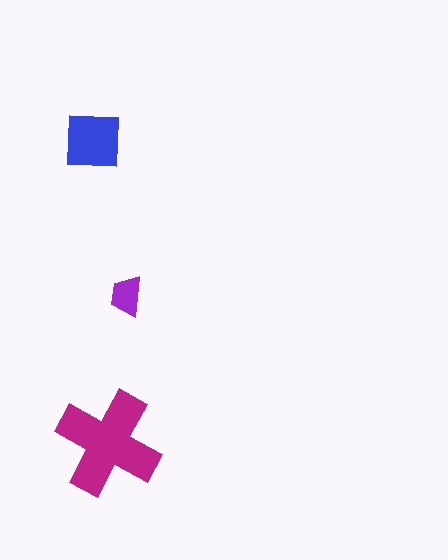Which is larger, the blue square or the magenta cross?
The magenta cross.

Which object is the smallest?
The purple trapezoid.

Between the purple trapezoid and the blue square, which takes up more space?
The blue square.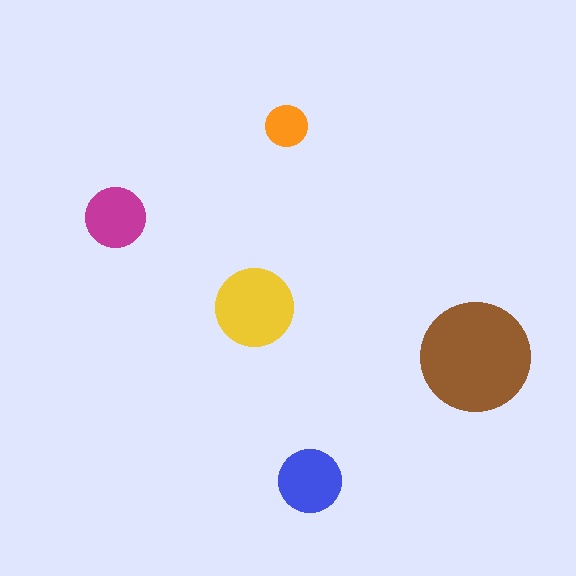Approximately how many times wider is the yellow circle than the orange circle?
About 2 times wider.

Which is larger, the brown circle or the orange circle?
The brown one.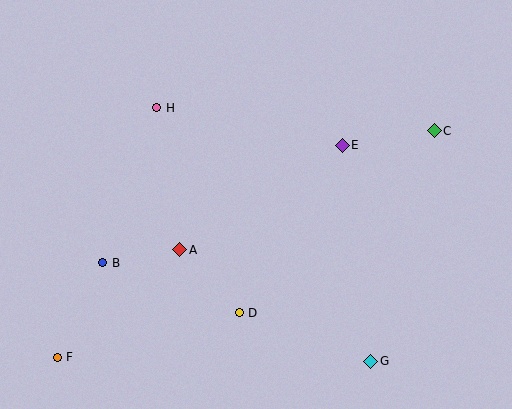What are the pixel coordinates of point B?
Point B is at (103, 263).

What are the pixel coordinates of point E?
Point E is at (342, 145).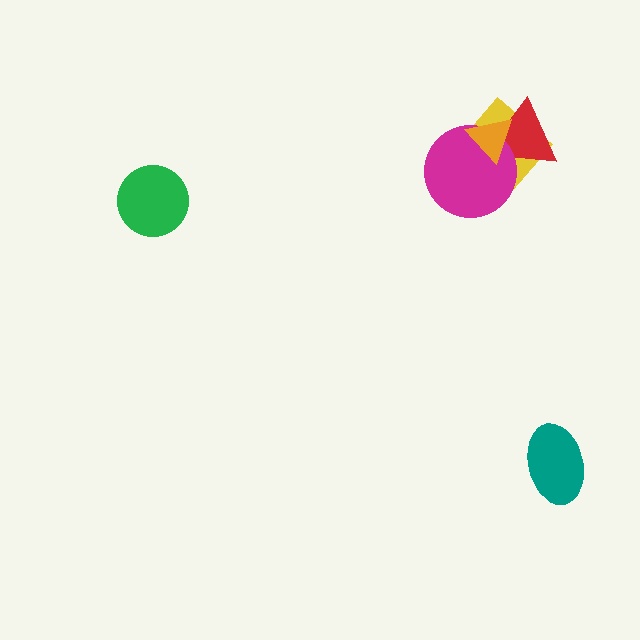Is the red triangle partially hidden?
Yes, it is partially covered by another shape.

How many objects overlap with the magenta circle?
3 objects overlap with the magenta circle.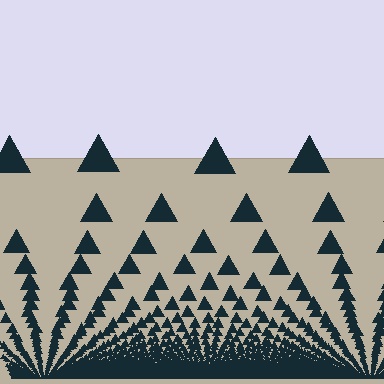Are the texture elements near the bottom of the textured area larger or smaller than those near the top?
Smaller. The gradient is inverted — elements near the bottom are smaller and denser.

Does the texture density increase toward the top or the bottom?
Density increases toward the bottom.